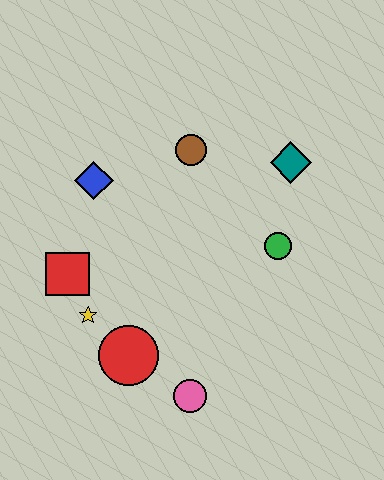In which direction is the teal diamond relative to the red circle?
The teal diamond is above the red circle.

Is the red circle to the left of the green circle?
Yes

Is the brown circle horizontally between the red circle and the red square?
No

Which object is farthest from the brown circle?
The pink circle is farthest from the brown circle.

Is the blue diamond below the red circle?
No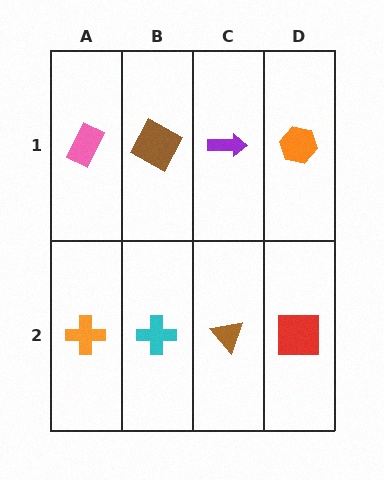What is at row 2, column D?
A red square.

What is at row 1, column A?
A pink rectangle.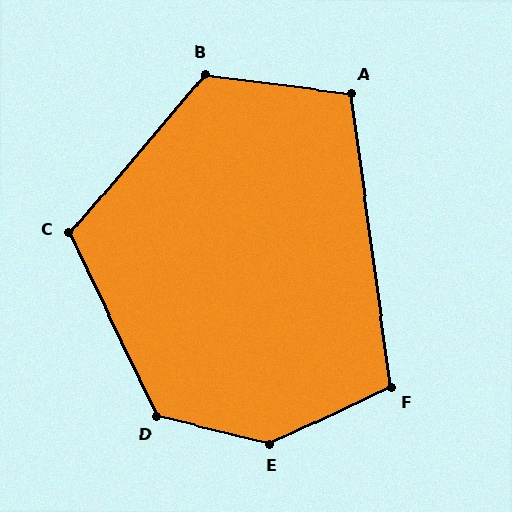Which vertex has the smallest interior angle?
A, at approximately 105 degrees.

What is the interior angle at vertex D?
Approximately 129 degrees (obtuse).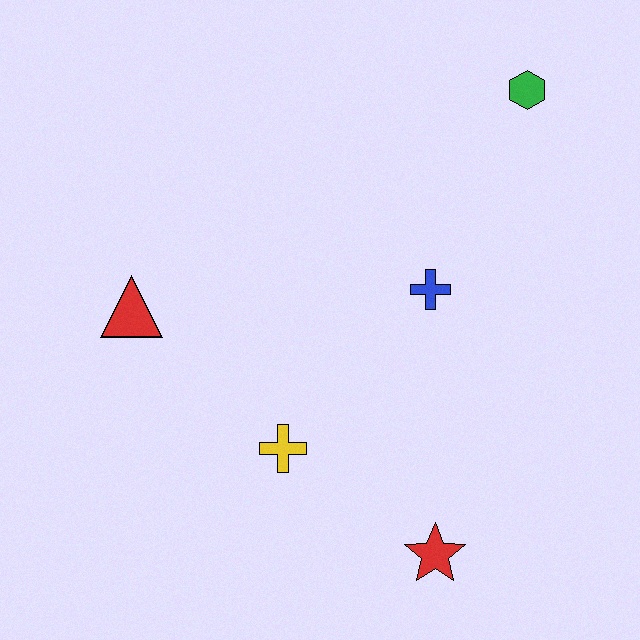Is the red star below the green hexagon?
Yes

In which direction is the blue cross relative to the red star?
The blue cross is above the red star.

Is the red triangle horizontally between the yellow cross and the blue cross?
No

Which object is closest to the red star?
The yellow cross is closest to the red star.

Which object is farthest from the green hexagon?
The red star is farthest from the green hexagon.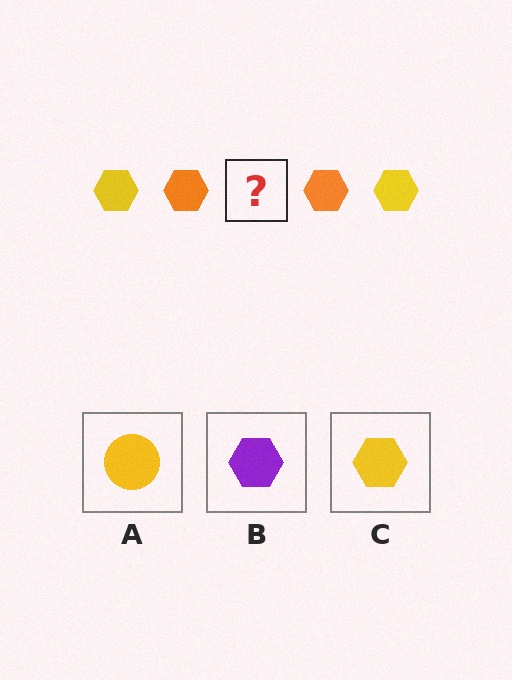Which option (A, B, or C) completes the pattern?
C.